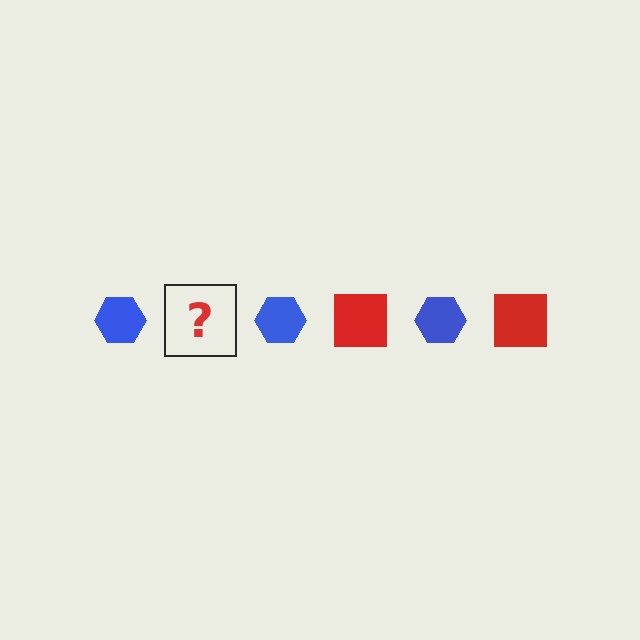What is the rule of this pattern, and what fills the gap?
The rule is that the pattern alternates between blue hexagon and red square. The gap should be filled with a red square.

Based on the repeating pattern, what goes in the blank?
The blank should be a red square.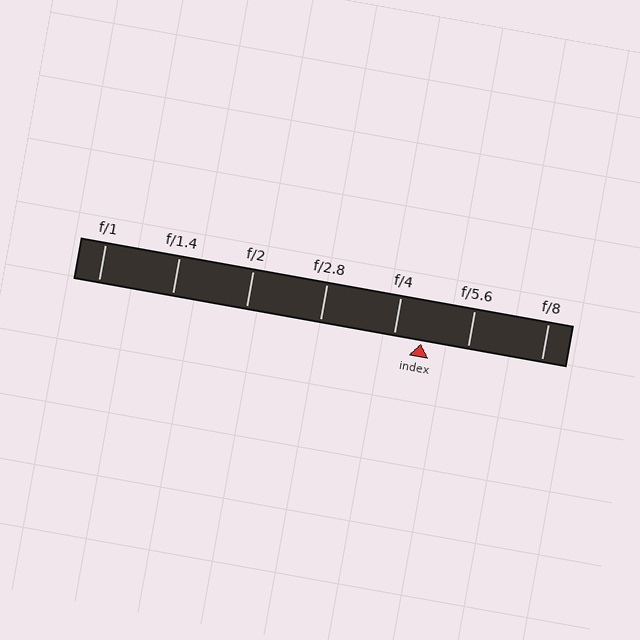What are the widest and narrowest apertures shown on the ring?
The widest aperture shown is f/1 and the narrowest is f/8.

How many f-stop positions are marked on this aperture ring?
There are 7 f-stop positions marked.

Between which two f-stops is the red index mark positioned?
The index mark is between f/4 and f/5.6.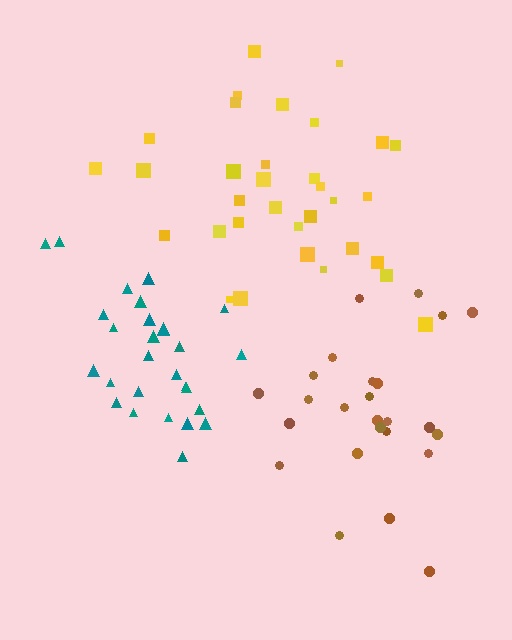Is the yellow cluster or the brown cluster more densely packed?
Brown.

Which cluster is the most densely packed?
Teal.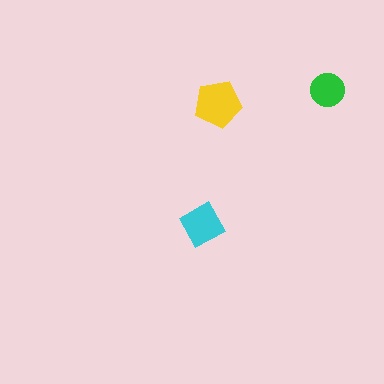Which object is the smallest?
The green circle.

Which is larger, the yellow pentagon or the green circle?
The yellow pentagon.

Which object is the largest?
The yellow pentagon.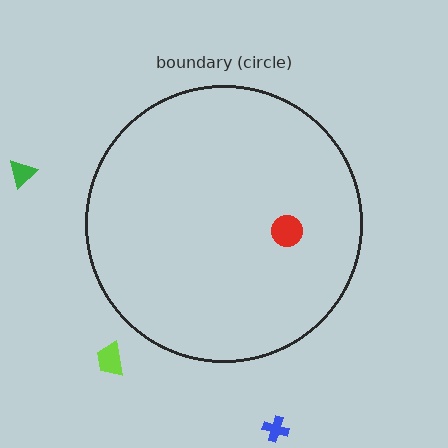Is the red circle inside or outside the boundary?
Inside.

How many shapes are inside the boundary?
1 inside, 3 outside.